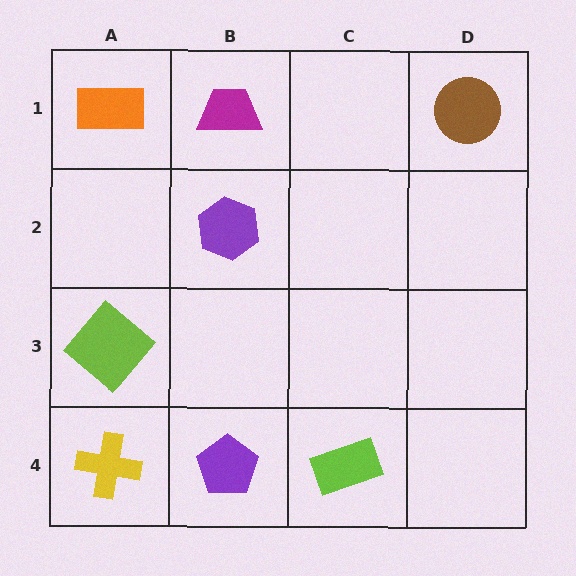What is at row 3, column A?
A lime diamond.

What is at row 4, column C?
A lime rectangle.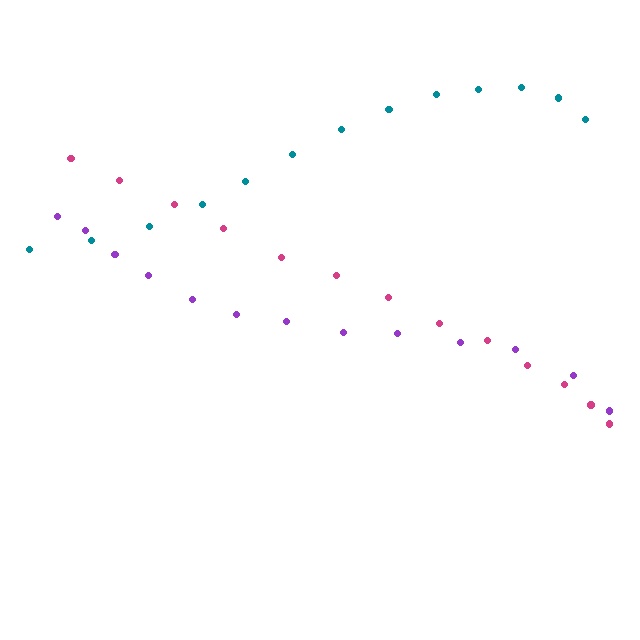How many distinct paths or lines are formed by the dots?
There are 3 distinct paths.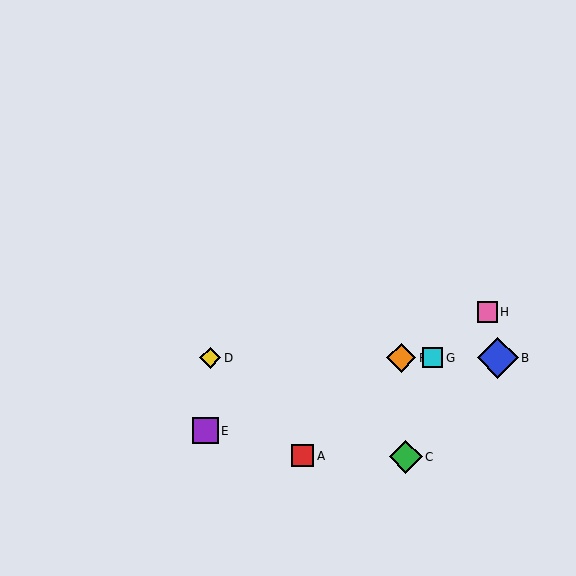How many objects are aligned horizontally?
4 objects (B, D, F, G) are aligned horizontally.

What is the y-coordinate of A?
Object A is at y≈456.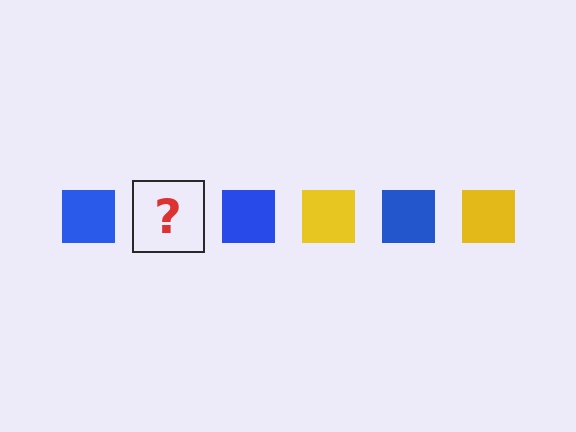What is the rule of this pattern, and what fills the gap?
The rule is that the pattern cycles through blue, yellow squares. The gap should be filled with a yellow square.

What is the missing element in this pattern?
The missing element is a yellow square.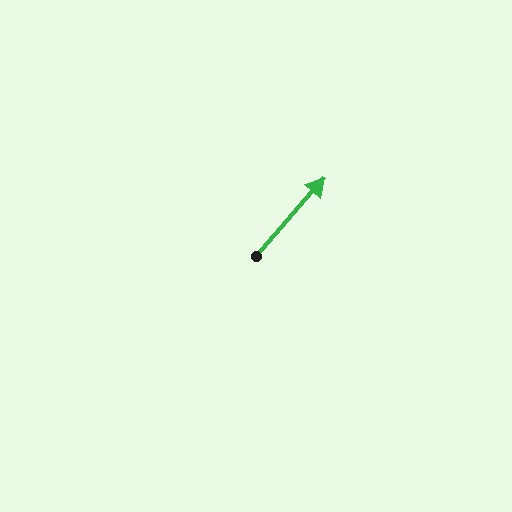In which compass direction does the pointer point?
Northeast.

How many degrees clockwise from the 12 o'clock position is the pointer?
Approximately 41 degrees.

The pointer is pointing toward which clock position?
Roughly 1 o'clock.